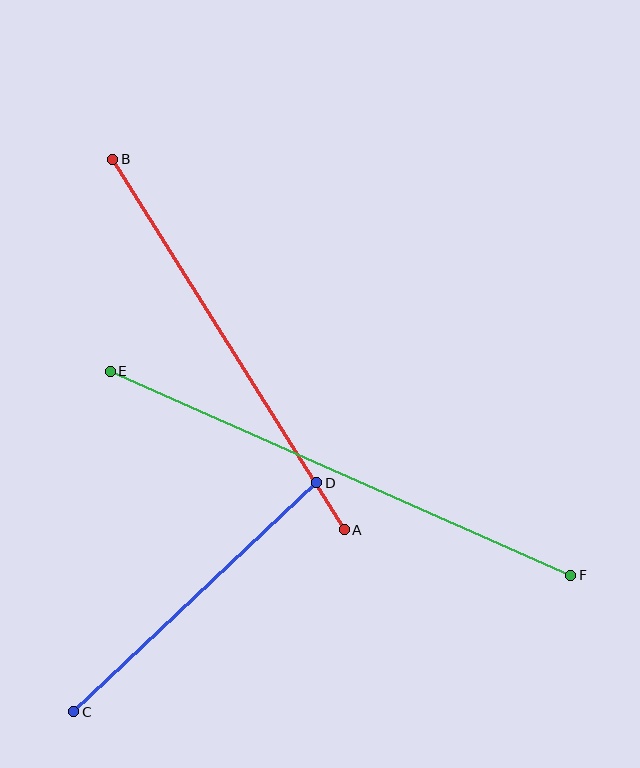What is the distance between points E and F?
The distance is approximately 503 pixels.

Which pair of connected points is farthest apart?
Points E and F are farthest apart.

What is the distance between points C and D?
The distance is approximately 334 pixels.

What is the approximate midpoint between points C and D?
The midpoint is at approximately (195, 597) pixels.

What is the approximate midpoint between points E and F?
The midpoint is at approximately (340, 473) pixels.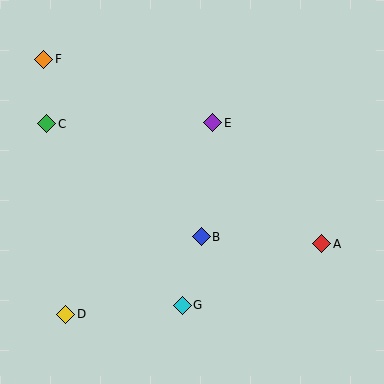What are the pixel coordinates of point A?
Point A is at (322, 244).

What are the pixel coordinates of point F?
Point F is at (44, 59).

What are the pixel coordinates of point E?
Point E is at (213, 123).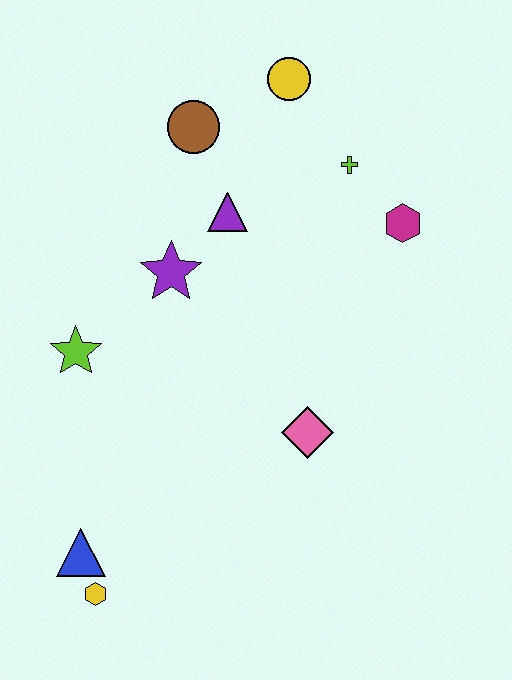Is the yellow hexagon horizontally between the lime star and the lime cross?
Yes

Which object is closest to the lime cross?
The magenta hexagon is closest to the lime cross.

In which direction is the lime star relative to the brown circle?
The lime star is below the brown circle.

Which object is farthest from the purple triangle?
The yellow hexagon is farthest from the purple triangle.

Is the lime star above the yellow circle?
No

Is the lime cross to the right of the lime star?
Yes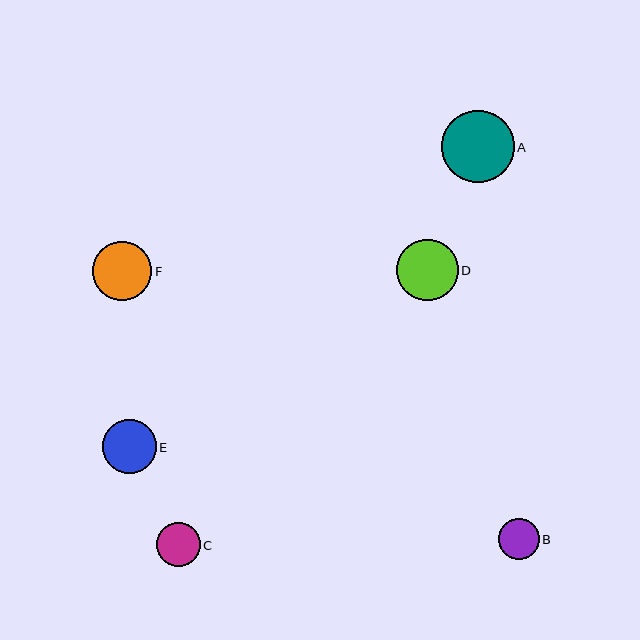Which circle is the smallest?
Circle B is the smallest with a size of approximately 41 pixels.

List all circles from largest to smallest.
From largest to smallest: A, D, F, E, C, B.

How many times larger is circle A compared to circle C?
Circle A is approximately 1.7 times the size of circle C.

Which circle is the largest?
Circle A is the largest with a size of approximately 73 pixels.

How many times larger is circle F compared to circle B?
Circle F is approximately 1.5 times the size of circle B.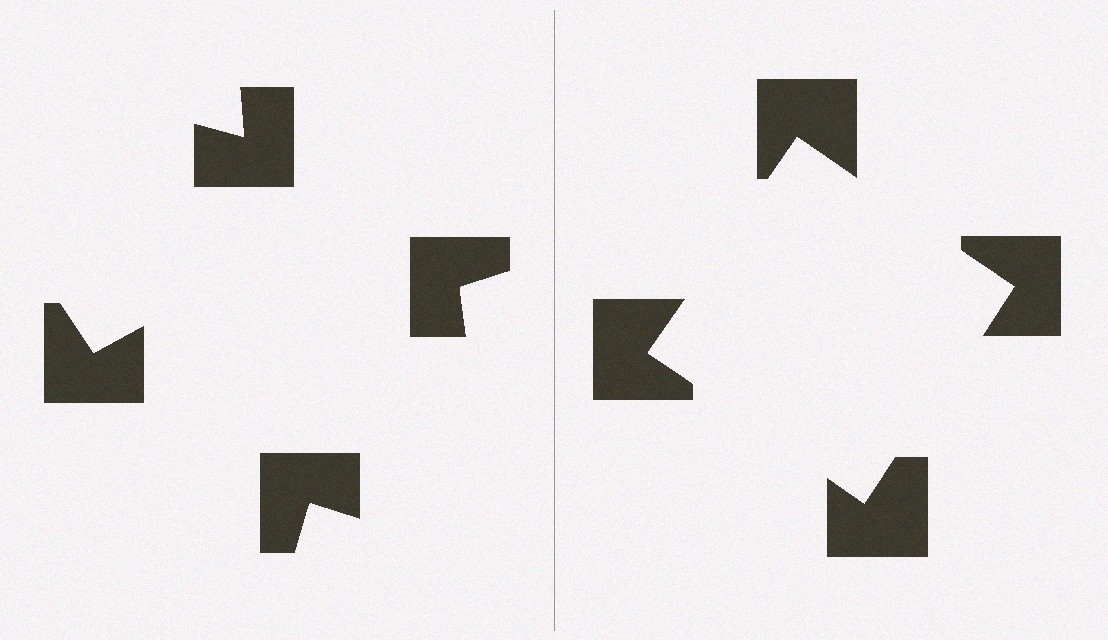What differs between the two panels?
The notched squares are positioned identically on both sides; only the wedge orientations differ. On the right they align to a square; on the left they are misaligned.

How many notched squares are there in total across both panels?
8 — 4 on each side.